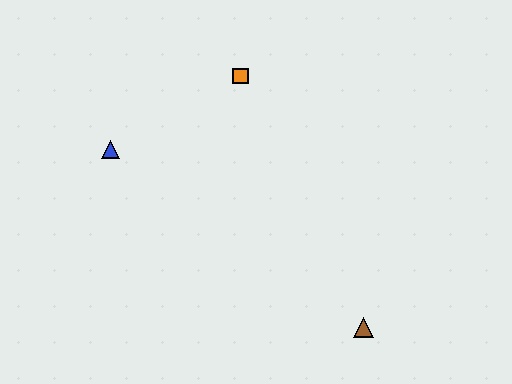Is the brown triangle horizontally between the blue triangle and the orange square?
No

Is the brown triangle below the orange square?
Yes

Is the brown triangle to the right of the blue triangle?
Yes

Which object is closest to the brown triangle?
The orange square is closest to the brown triangle.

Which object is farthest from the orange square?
The brown triangle is farthest from the orange square.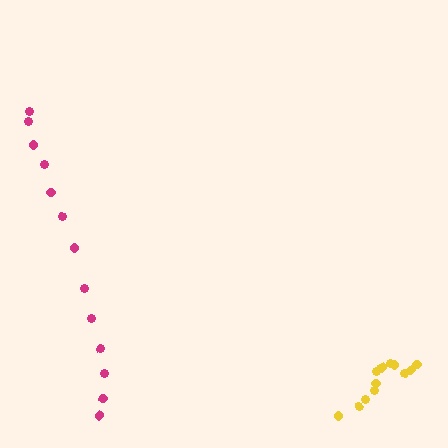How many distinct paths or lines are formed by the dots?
There are 2 distinct paths.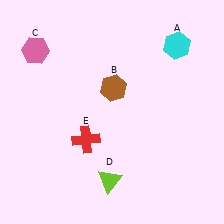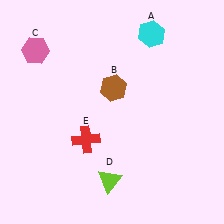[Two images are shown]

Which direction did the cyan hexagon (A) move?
The cyan hexagon (A) moved left.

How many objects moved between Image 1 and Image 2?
1 object moved between the two images.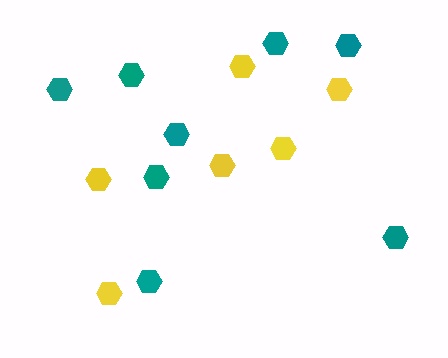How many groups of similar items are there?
There are 2 groups: one group of yellow hexagons (6) and one group of teal hexagons (8).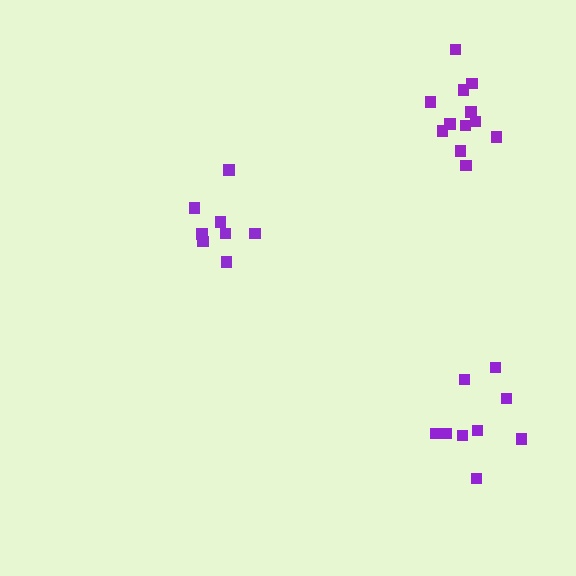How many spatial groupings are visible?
There are 3 spatial groupings.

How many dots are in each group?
Group 1: 9 dots, Group 2: 8 dots, Group 3: 12 dots (29 total).